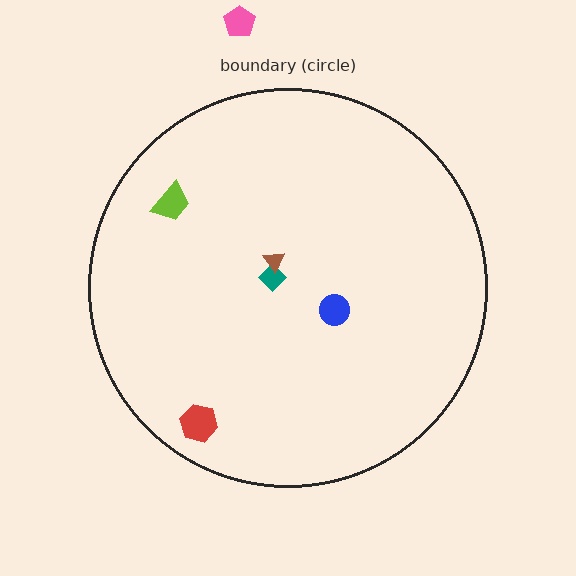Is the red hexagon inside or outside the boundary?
Inside.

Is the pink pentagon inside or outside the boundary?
Outside.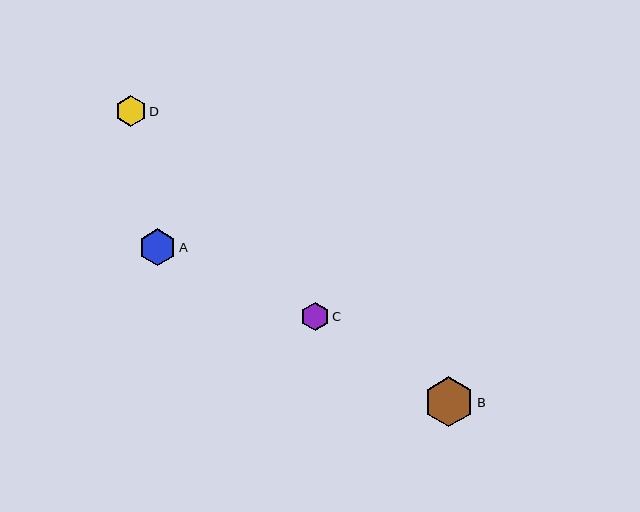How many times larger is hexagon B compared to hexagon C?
Hexagon B is approximately 1.8 times the size of hexagon C.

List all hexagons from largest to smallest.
From largest to smallest: B, A, D, C.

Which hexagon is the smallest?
Hexagon C is the smallest with a size of approximately 28 pixels.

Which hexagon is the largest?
Hexagon B is the largest with a size of approximately 50 pixels.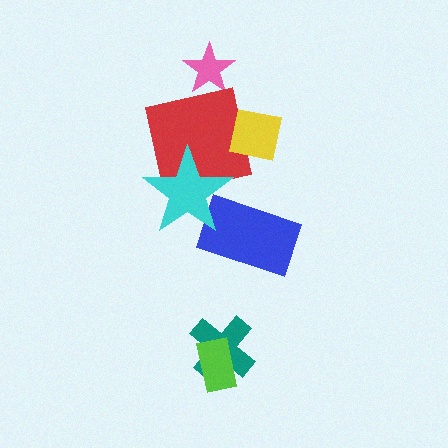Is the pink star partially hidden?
No, no other shape covers it.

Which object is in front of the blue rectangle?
The cyan star is in front of the blue rectangle.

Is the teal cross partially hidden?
Yes, it is partially covered by another shape.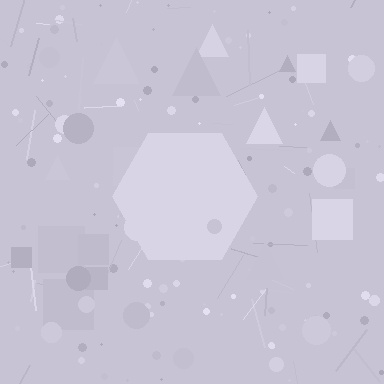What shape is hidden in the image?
A hexagon is hidden in the image.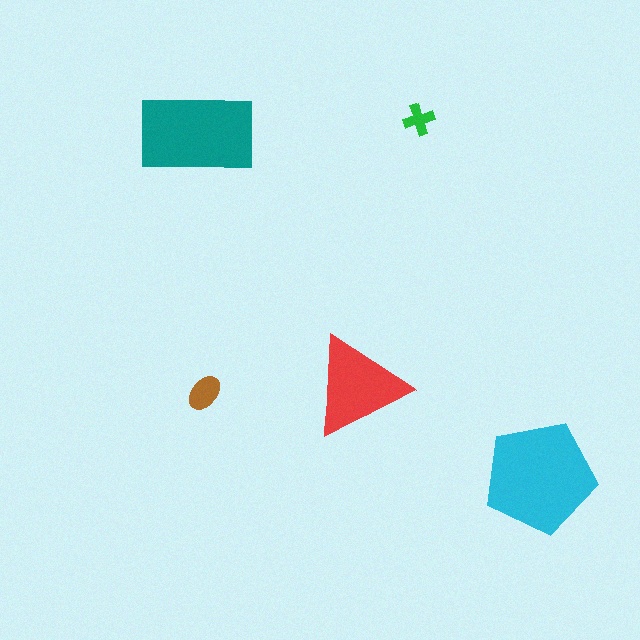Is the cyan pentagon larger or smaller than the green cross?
Larger.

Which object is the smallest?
The green cross.